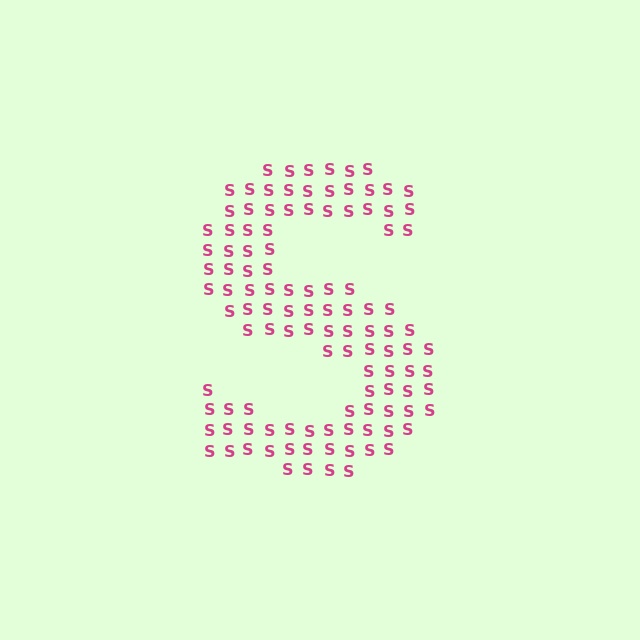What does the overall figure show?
The overall figure shows the letter S.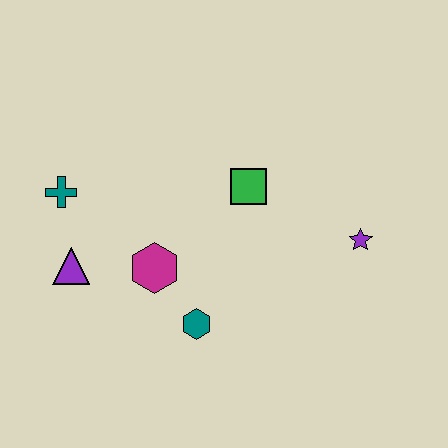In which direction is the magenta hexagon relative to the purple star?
The magenta hexagon is to the left of the purple star.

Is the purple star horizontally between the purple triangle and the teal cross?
No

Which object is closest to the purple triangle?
The teal cross is closest to the purple triangle.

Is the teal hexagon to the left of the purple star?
Yes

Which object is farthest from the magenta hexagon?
The purple star is farthest from the magenta hexagon.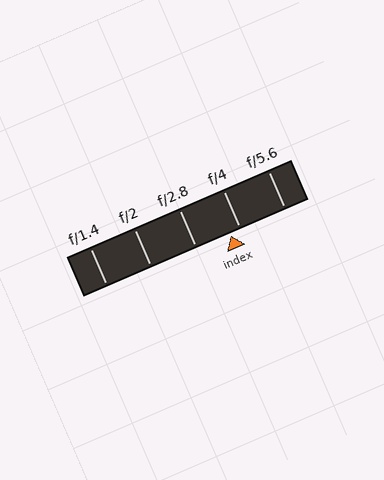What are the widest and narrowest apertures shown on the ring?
The widest aperture shown is f/1.4 and the narrowest is f/5.6.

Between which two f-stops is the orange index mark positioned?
The index mark is between f/2.8 and f/4.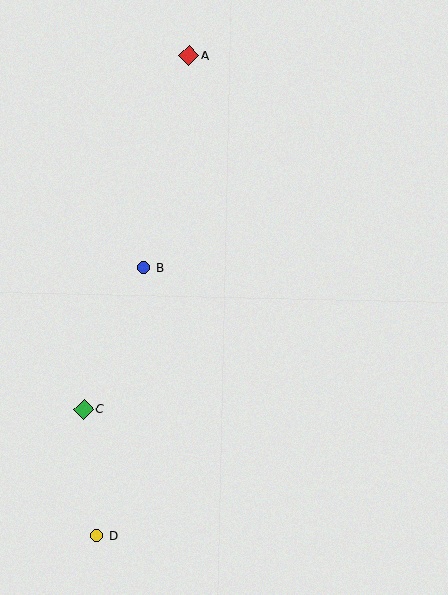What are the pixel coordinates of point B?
Point B is at (143, 268).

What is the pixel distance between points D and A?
The distance between D and A is 489 pixels.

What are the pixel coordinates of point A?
Point A is at (189, 56).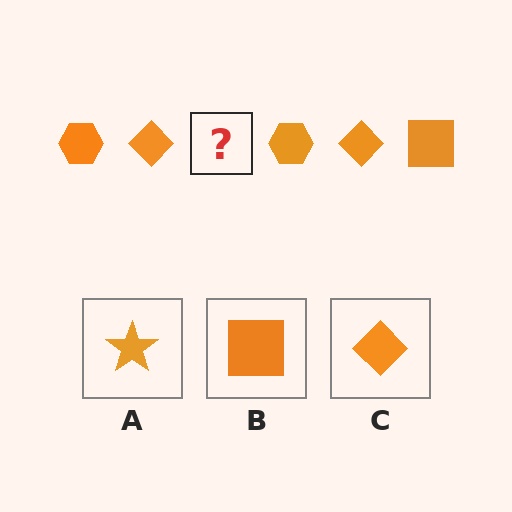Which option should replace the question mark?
Option B.